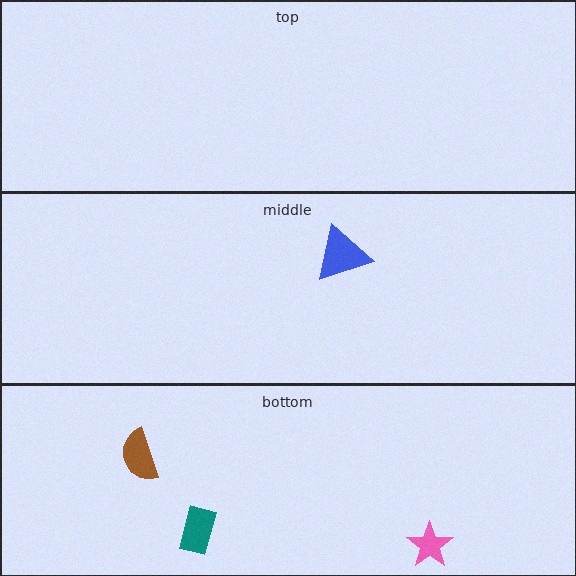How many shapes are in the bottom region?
3.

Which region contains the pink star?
The bottom region.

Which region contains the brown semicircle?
The bottom region.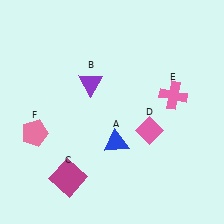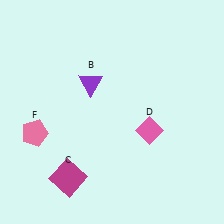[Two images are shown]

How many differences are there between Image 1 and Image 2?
There are 2 differences between the two images.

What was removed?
The blue triangle (A), the pink cross (E) were removed in Image 2.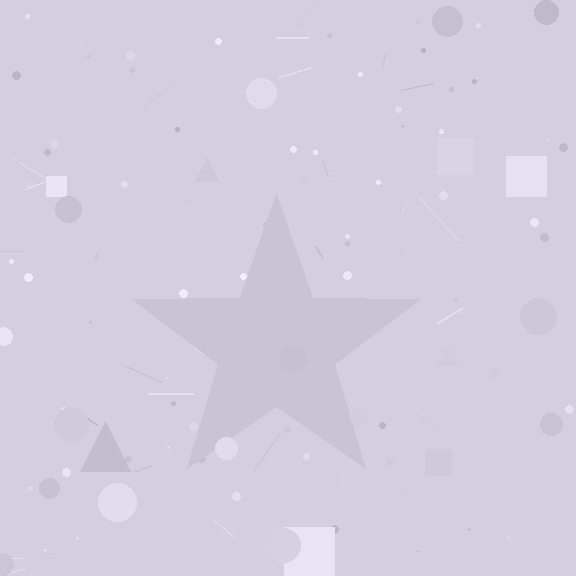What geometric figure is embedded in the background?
A star is embedded in the background.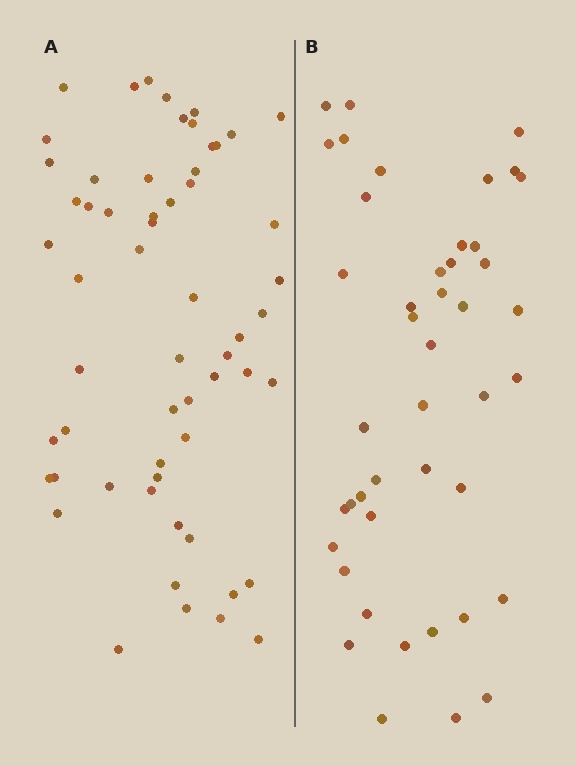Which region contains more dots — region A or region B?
Region A (the left region) has more dots.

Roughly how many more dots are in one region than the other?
Region A has approximately 15 more dots than region B.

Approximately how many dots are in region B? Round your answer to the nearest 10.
About 40 dots. (The exact count is 44, which rounds to 40.)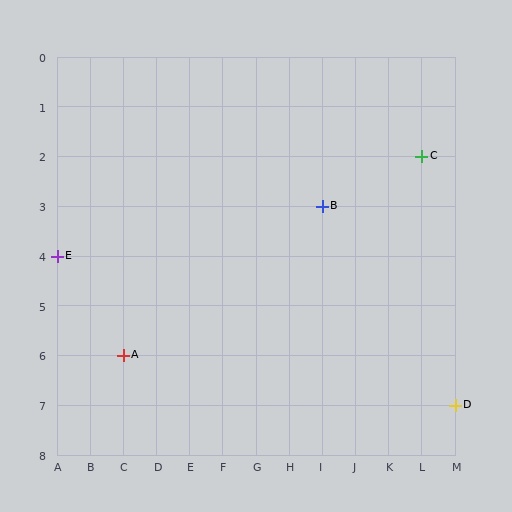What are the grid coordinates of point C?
Point C is at grid coordinates (L, 2).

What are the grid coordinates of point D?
Point D is at grid coordinates (M, 7).